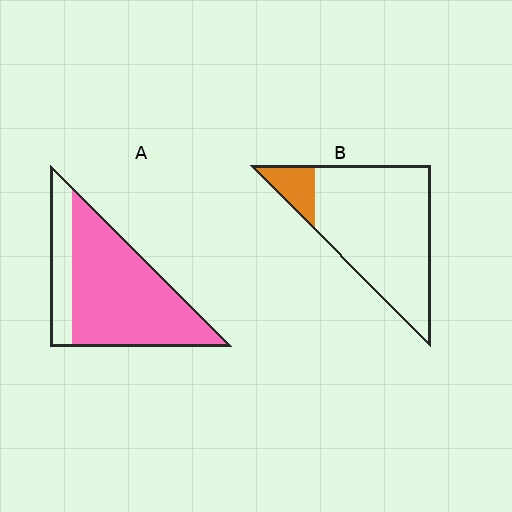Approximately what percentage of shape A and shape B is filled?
A is approximately 75% and B is approximately 15%.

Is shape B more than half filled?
No.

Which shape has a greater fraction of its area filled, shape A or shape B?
Shape A.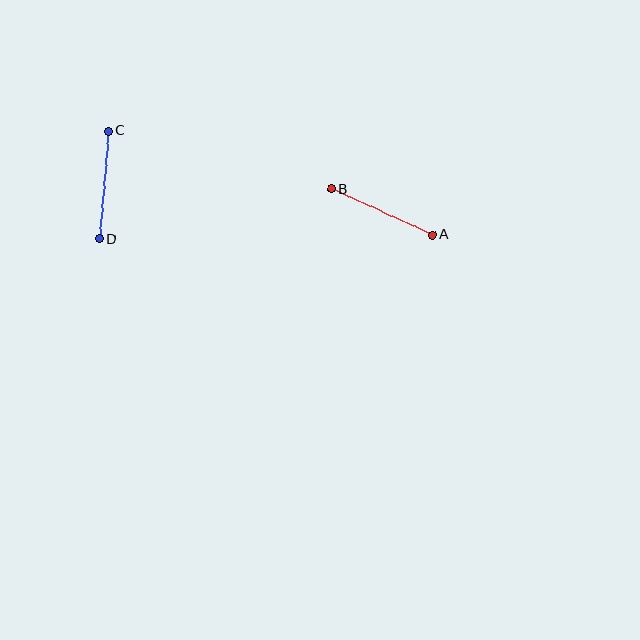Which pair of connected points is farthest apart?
Points A and B are farthest apart.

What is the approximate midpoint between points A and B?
The midpoint is at approximately (382, 212) pixels.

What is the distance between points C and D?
The distance is approximately 108 pixels.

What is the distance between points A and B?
The distance is approximately 111 pixels.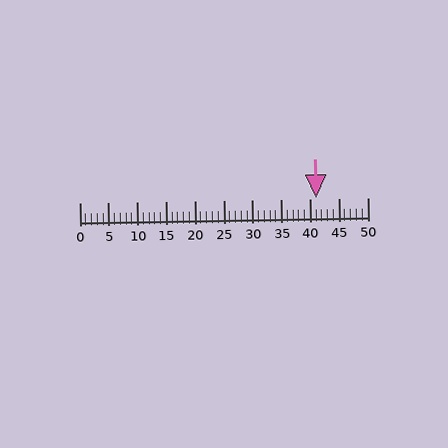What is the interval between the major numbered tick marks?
The major tick marks are spaced 5 units apart.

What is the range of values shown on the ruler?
The ruler shows values from 0 to 50.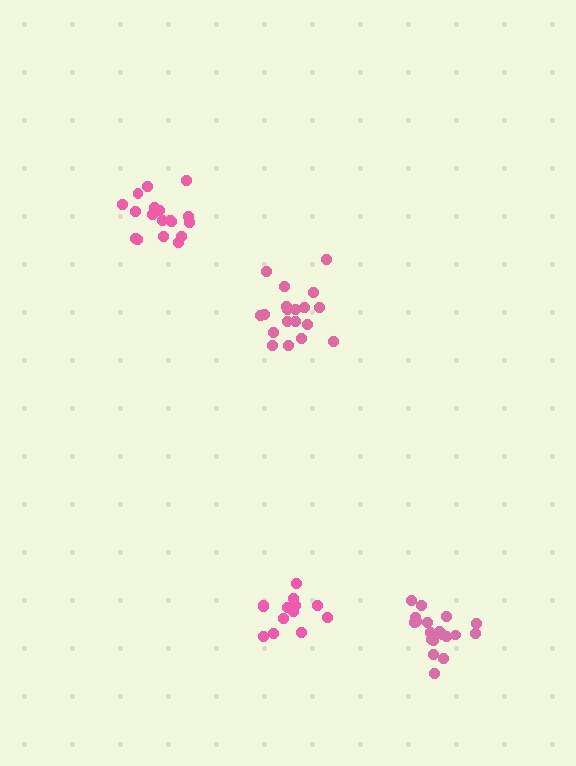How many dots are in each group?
Group 1: 19 dots, Group 2: 19 dots, Group 3: 14 dots, Group 4: 19 dots (71 total).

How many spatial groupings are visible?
There are 4 spatial groupings.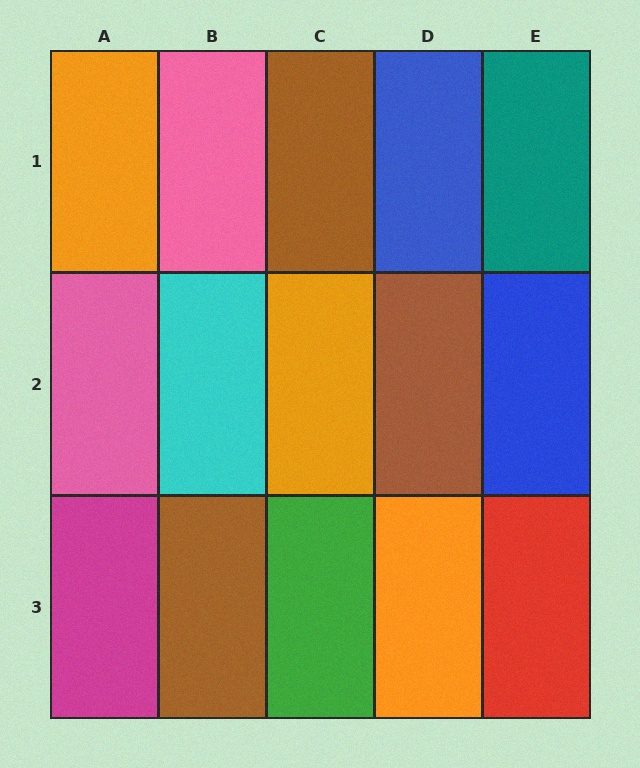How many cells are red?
1 cell is red.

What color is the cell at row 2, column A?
Pink.